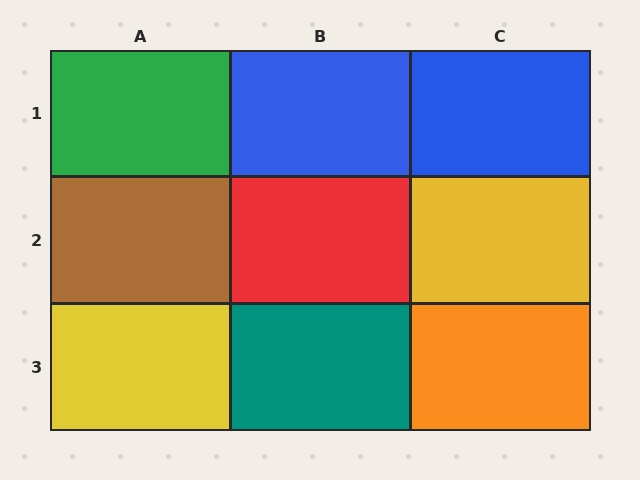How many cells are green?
1 cell is green.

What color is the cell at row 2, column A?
Brown.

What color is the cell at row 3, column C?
Orange.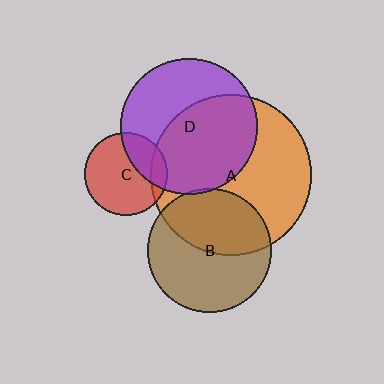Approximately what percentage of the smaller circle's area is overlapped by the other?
Approximately 45%.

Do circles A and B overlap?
Yes.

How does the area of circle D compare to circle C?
Approximately 2.7 times.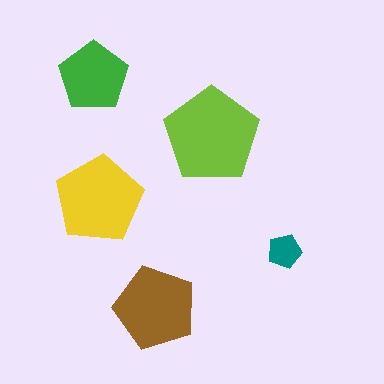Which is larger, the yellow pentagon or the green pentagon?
The yellow one.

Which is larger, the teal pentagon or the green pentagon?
The green one.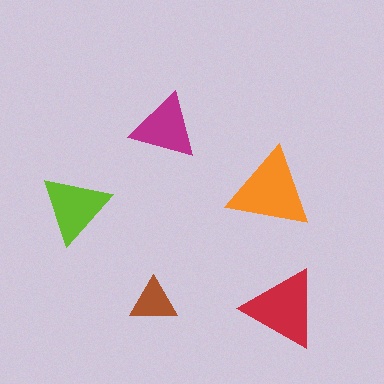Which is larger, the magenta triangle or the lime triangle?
The lime one.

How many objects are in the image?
There are 5 objects in the image.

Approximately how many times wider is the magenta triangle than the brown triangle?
About 1.5 times wider.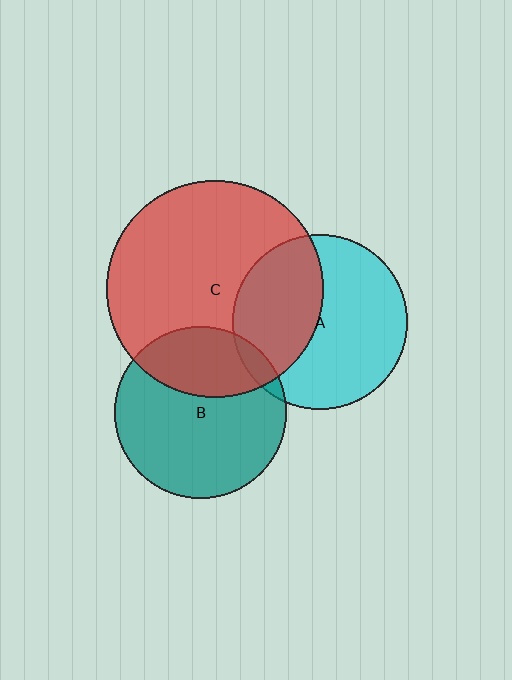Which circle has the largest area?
Circle C (red).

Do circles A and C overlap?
Yes.